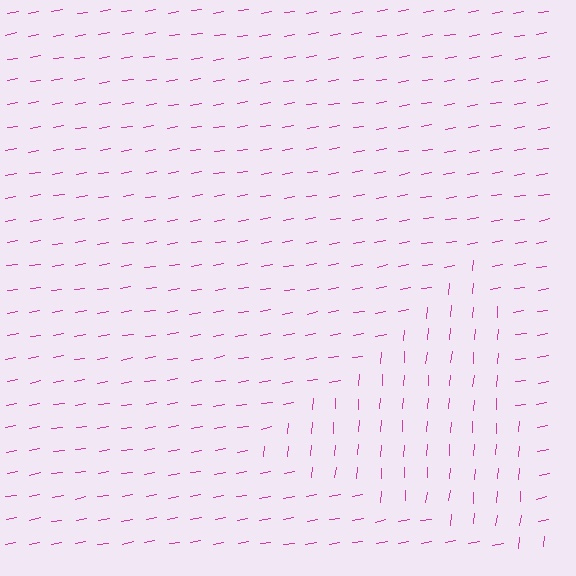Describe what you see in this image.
The image is filled with small magenta line segments. A triangle region in the image has lines oriented differently from the surrounding lines, creating a visible texture boundary.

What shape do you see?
I see a triangle.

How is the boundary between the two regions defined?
The boundary is defined purely by a change in line orientation (approximately 76 degrees difference). All lines are the same color and thickness.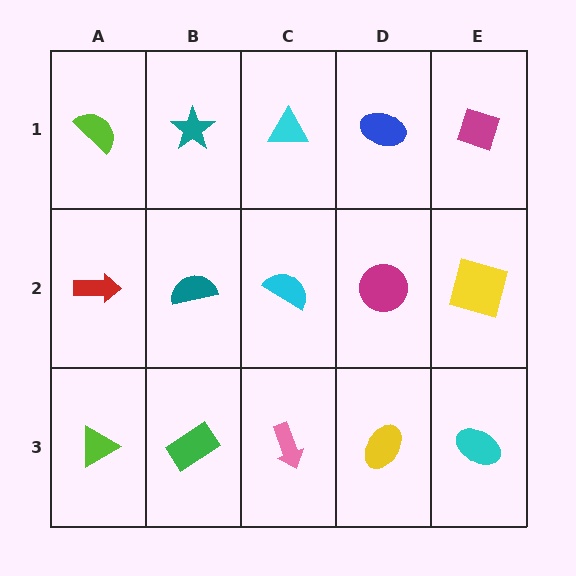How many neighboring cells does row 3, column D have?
3.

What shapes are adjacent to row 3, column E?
A yellow square (row 2, column E), a yellow ellipse (row 3, column D).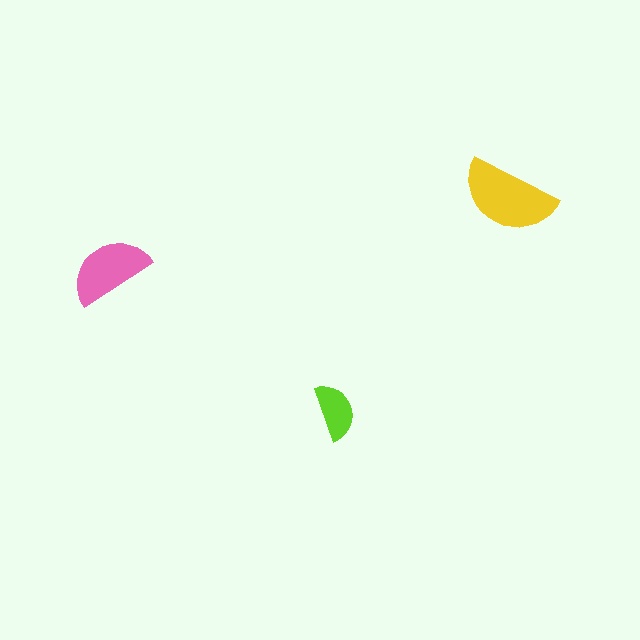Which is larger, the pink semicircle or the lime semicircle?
The pink one.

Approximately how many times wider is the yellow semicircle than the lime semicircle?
About 1.5 times wider.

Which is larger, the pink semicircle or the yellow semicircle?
The yellow one.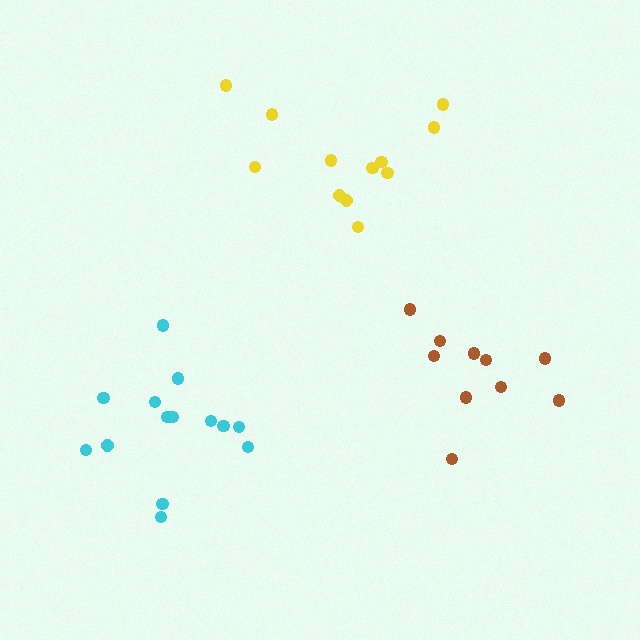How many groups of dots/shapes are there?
There are 3 groups.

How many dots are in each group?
Group 1: 10 dots, Group 2: 12 dots, Group 3: 14 dots (36 total).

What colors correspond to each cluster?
The clusters are colored: brown, yellow, cyan.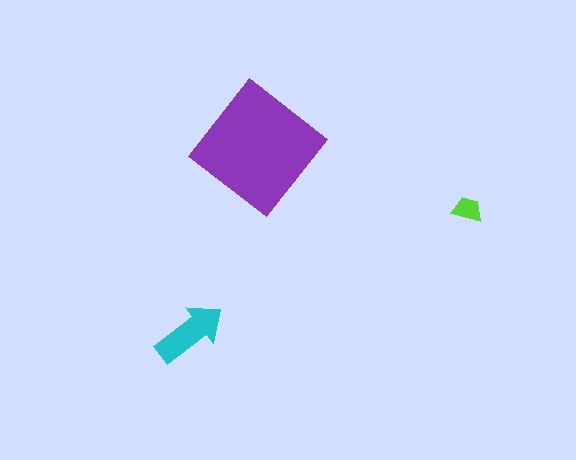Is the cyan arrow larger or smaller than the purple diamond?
Smaller.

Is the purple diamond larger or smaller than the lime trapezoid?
Larger.